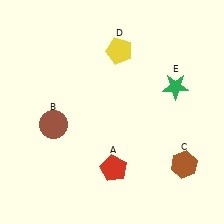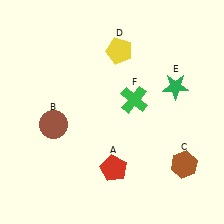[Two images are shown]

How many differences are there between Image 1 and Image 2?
There is 1 difference between the two images.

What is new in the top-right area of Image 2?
A green cross (F) was added in the top-right area of Image 2.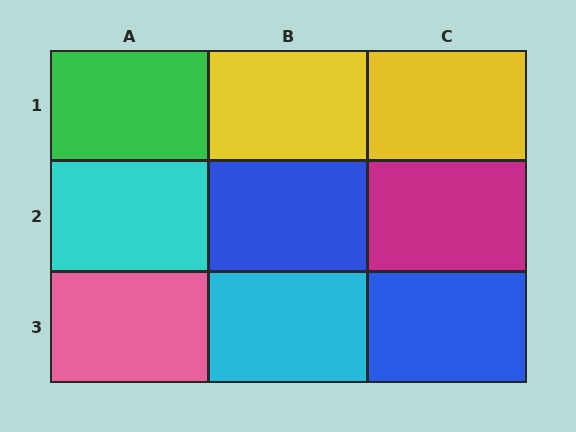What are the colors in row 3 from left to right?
Pink, cyan, blue.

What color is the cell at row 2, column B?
Blue.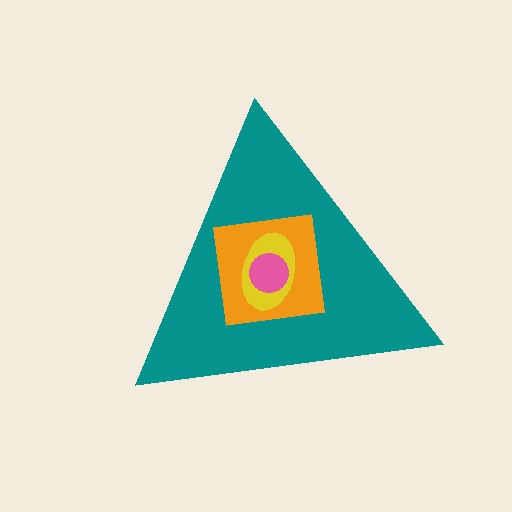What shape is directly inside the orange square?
The yellow ellipse.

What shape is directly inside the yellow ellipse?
The pink circle.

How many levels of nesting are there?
4.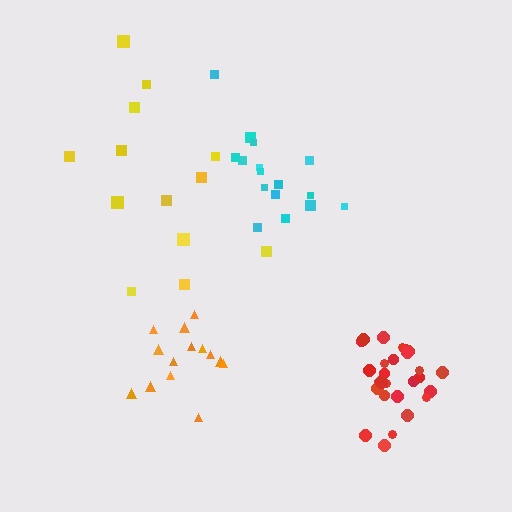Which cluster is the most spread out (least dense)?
Yellow.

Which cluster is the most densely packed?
Red.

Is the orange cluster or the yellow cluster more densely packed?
Orange.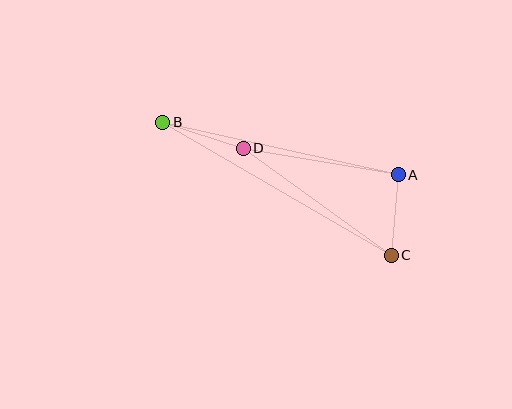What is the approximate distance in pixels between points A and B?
The distance between A and B is approximately 241 pixels.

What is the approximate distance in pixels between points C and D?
The distance between C and D is approximately 183 pixels.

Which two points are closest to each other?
Points A and C are closest to each other.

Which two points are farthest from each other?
Points B and C are farthest from each other.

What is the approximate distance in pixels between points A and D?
The distance between A and D is approximately 158 pixels.